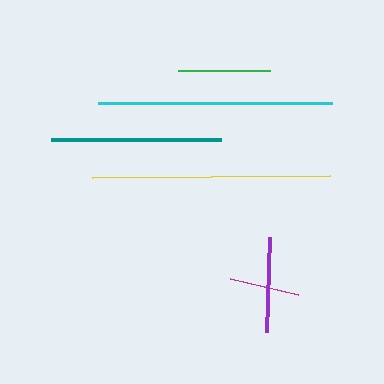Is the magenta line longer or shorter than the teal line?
The teal line is longer than the magenta line.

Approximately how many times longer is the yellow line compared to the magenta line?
The yellow line is approximately 3.4 times the length of the magenta line.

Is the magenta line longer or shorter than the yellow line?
The yellow line is longer than the magenta line.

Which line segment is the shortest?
The magenta line is the shortest at approximately 69 pixels.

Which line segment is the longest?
The yellow line is the longest at approximately 238 pixels.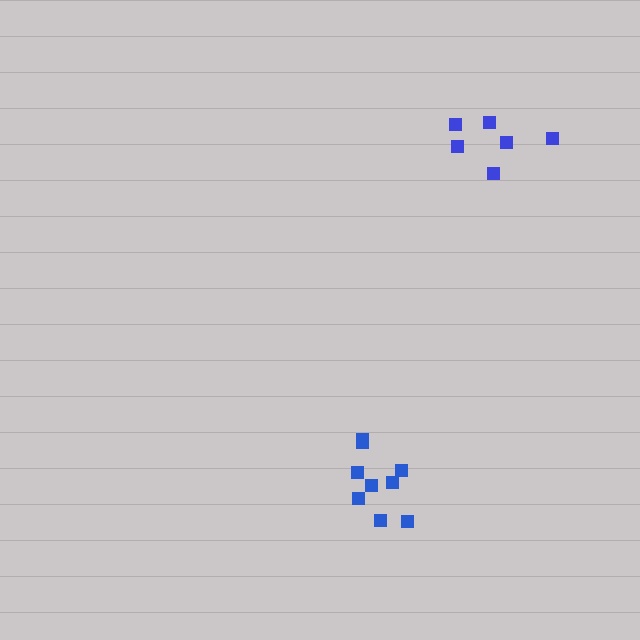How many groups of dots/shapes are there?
There are 2 groups.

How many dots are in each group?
Group 1: 9 dots, Group 2: 6 dots (15 total).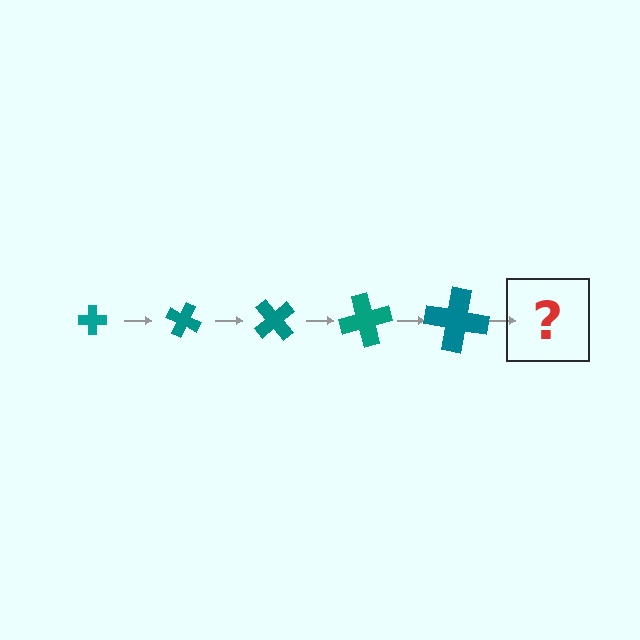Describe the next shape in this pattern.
It should be a cross, larger than the previous one and rotated 125 degrees from the start.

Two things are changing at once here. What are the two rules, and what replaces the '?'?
The two rules are that the cross grows larger each step and it rotates 25 degrees each step. The '?' should be a cross, larger than the previous one and rotated 125 degrees from the start.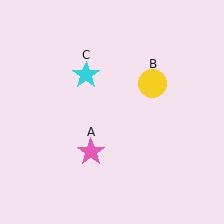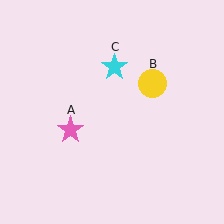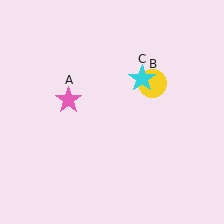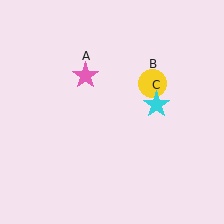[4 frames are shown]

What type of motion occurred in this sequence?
The pink star (object A), cyan star (object C) rotated clockwise around the center of the scene.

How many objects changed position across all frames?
2 objects changed position: pink star (object A), cyan star (object C).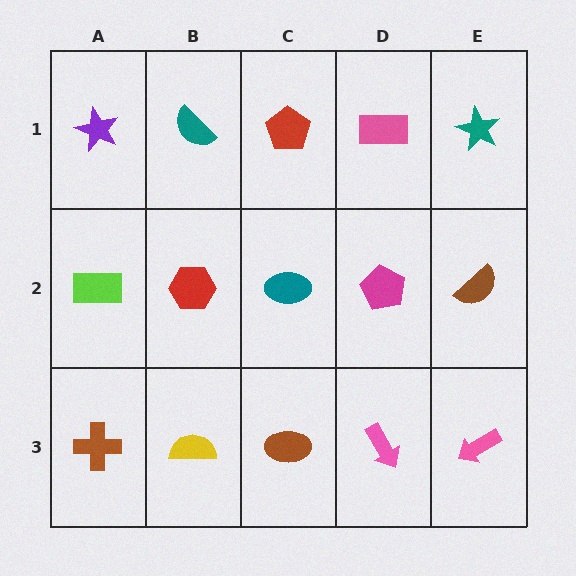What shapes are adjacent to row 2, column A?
A purple star (row 1, column A), a brown cross (row 3, column A), a red hexagon (row 2, column B).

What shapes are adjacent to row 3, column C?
A teal ellipse (row 2, column C), a yellow semicircle (row 3, column B), a pink arrow (row 3, column D).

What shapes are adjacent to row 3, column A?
A lime rectangle (row 2, column A), a yellow semicircle (row 3, column B).